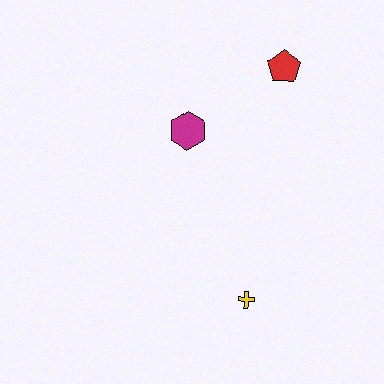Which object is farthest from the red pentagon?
The yellow cross is farthest from the red pentagon.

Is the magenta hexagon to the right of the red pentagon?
No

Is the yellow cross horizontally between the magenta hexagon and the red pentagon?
Yes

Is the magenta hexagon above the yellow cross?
Yes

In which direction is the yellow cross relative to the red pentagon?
The yellow cross is below the red pentagon.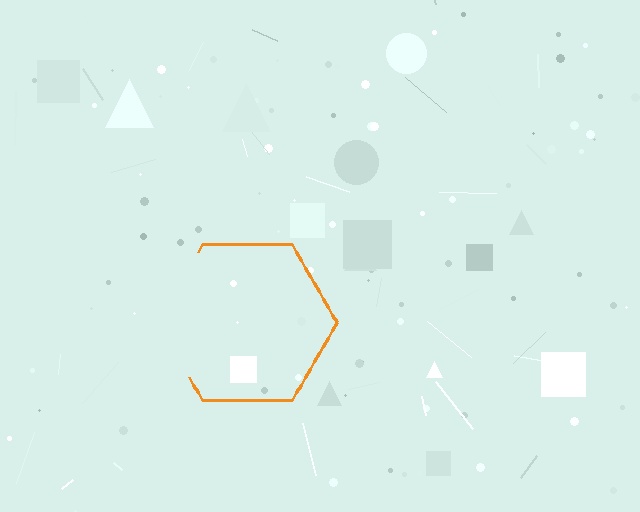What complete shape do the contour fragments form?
The contour fragments form a hexagon.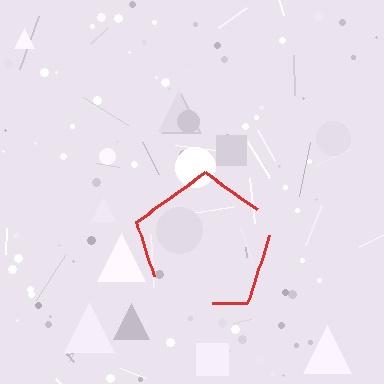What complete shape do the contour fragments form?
The contour fragments form a pentagon.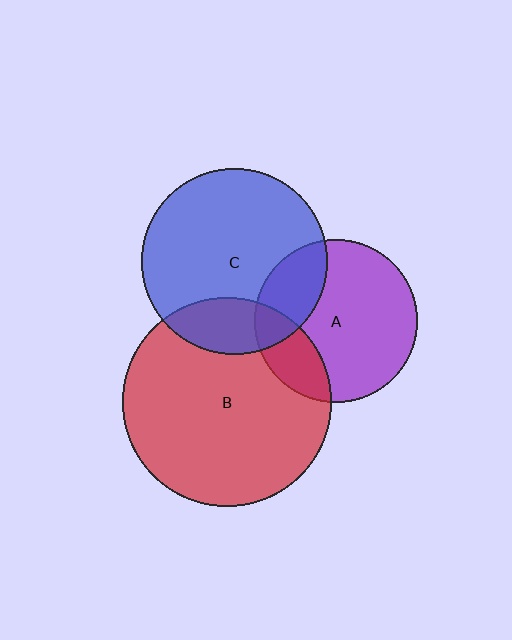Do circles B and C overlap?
Yes.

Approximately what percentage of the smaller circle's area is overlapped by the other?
Approximately 20%.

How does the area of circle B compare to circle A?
Approximately 1.7 times.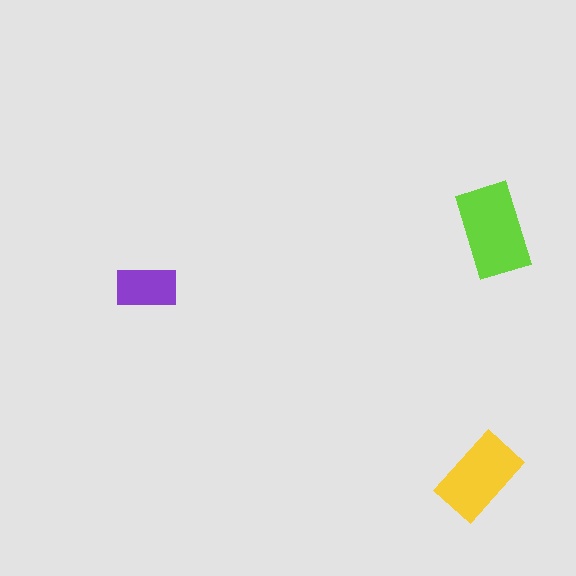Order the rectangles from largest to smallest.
the lime one, the yellow one, the purple one.